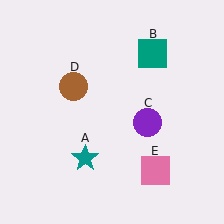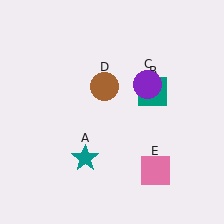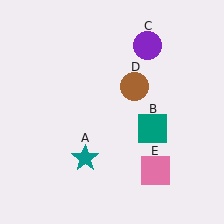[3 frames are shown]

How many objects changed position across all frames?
3 objects changed position: teal square (object B), purple circle (object C), brown circle (object D).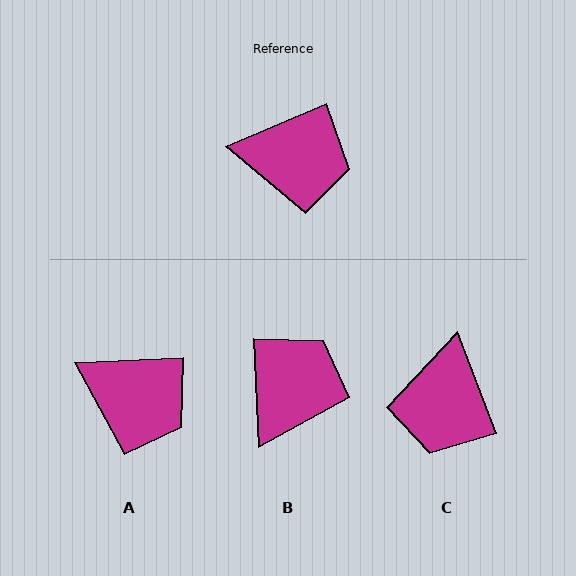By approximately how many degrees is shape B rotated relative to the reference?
Approximately 69 degrees counter-clockwise.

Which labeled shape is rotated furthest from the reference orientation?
C, about 92 degrees away.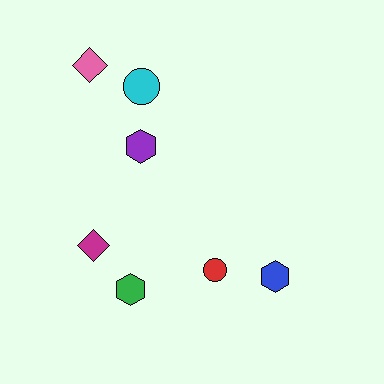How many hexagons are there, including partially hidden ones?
There are 3 hexagons.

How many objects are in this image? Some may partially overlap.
There are 7 objects.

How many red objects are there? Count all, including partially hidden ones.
There is 1 red object.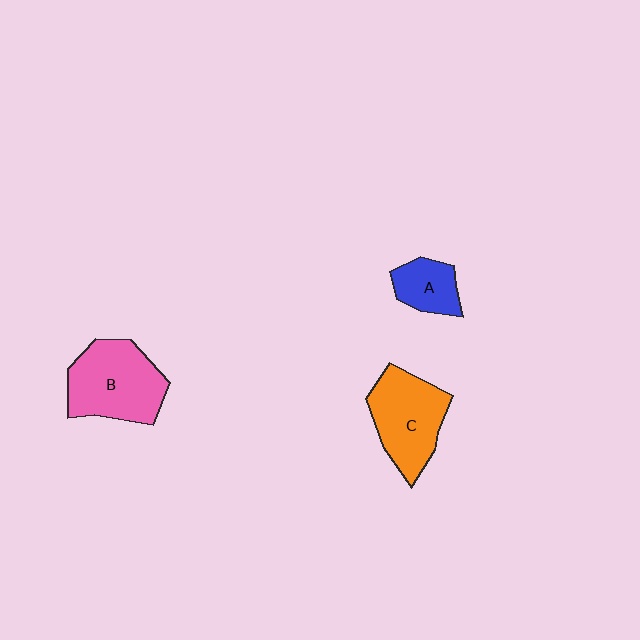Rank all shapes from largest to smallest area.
From largest to smallest: B (pink), C (orange), A (blue).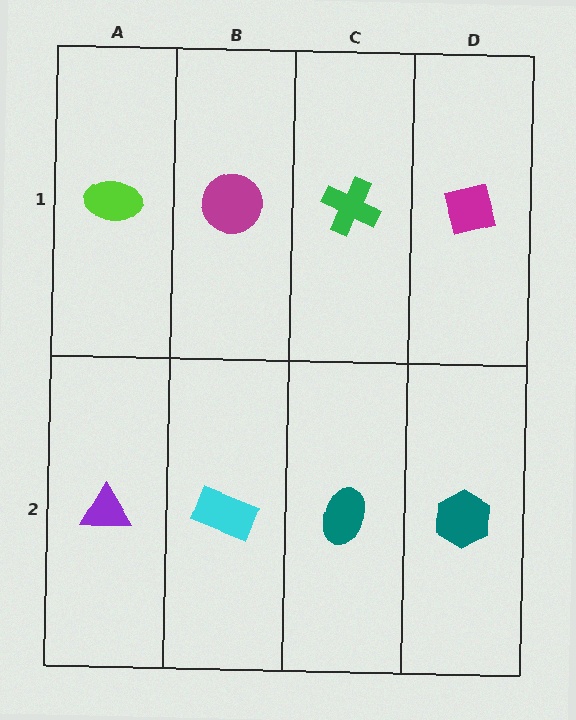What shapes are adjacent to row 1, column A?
A purple triangle (row 2, column A), a magenta circle (row 1, column B).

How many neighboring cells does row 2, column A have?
2.